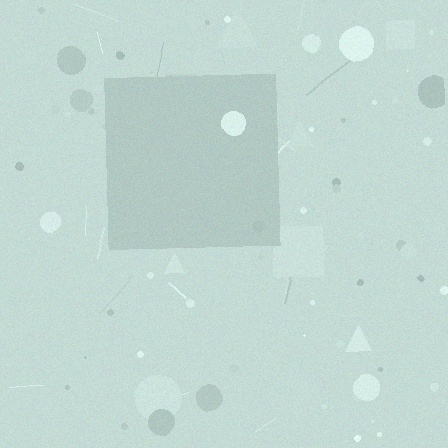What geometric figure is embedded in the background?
A square is embedded in the background.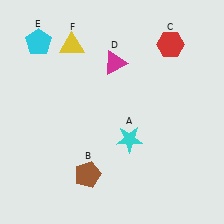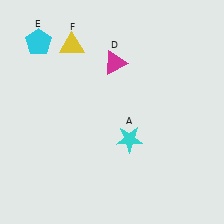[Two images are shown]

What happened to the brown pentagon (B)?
The brown pentagon (B) was removed in Image 2. It was in the bottom-left area of Image 1.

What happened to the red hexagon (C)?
The red hexagon (C) was removed in Image 2. It was in the top-right area of Image 1.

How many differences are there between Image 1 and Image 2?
There are 2 differences between the two images.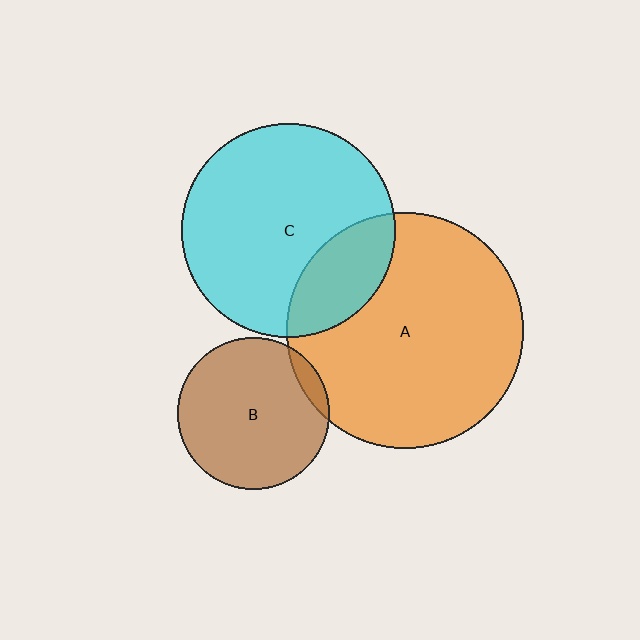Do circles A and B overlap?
Yes.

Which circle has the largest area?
Circle A (orange).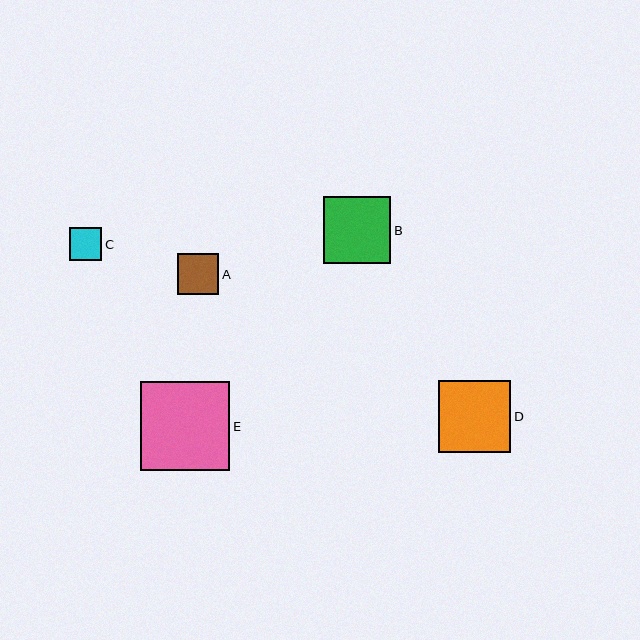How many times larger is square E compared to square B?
Square E is approximately 1.3 times the size of square B.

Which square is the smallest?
Square C is the smallest with a size of approximately 32 pixels.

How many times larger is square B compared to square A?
Square B is approximately 1.6 times the size of square A.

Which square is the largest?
Square E is the largest with a size of approximately 89 pixels.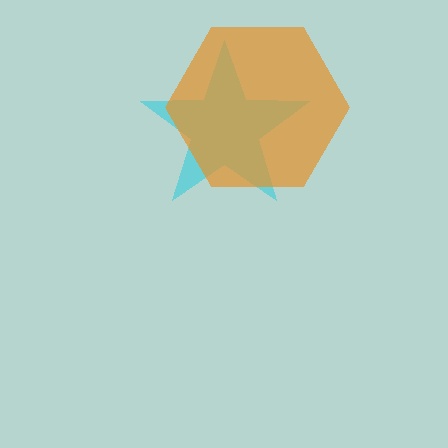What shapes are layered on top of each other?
The layered shapes are: a cyan star, an orange hexagon.